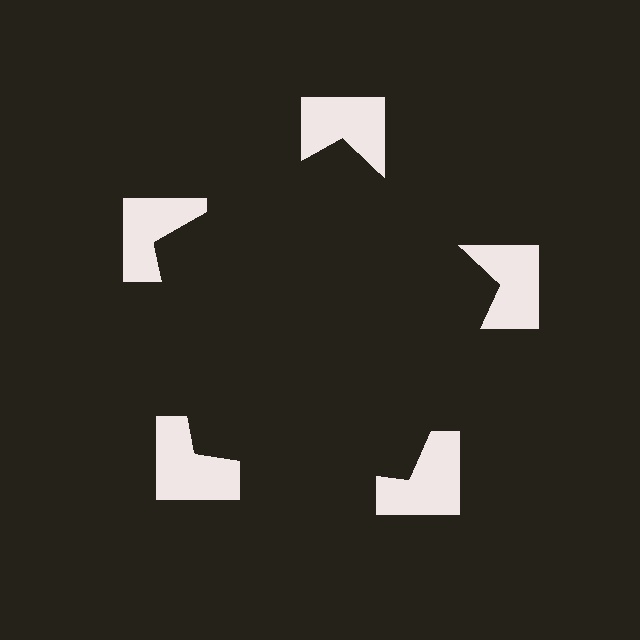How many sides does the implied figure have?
5 sides.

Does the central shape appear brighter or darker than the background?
It typically appears slightly darker than the background, even though no actual brightness change is drawn.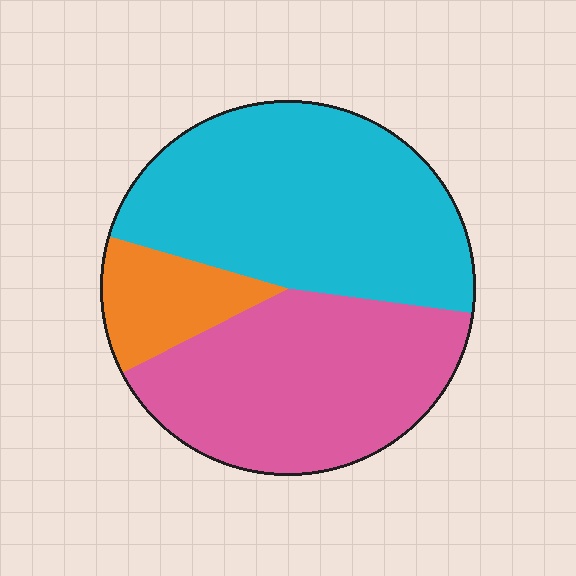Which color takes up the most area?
Cyan, at roughly 50%.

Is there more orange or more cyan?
Cyan.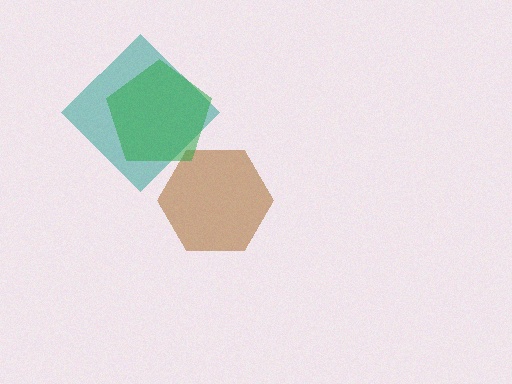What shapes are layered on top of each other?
The layered shapes are: a brown hexagon, a teal diamond, a green pentagon.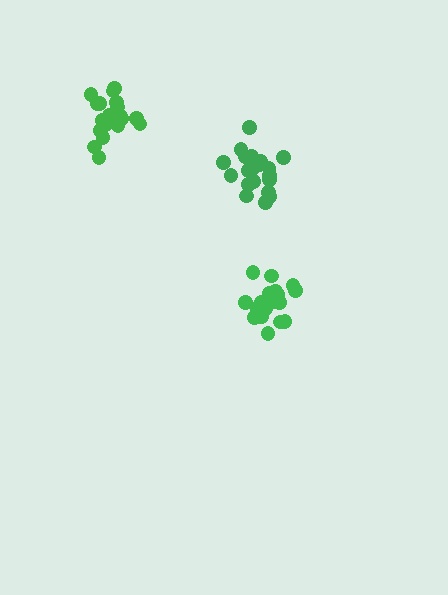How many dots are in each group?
Group 1: 20 dots, Group 2: 20 dots, Group 3: 20 dots (60 total).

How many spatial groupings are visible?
There are 3 spatial groupings.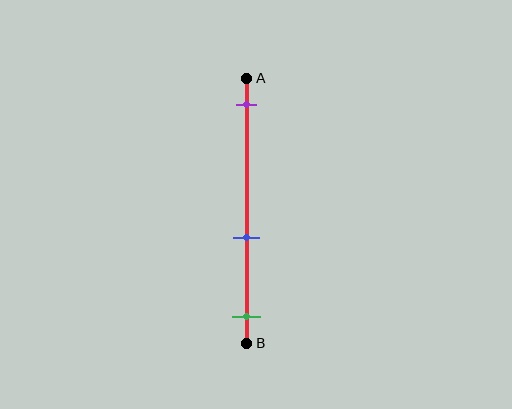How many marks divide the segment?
There are 3 marks dividing the segment.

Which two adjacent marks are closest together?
The blue and green marks are the closest adjacent pair.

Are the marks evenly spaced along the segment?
No, the marks are not evenly spaced.